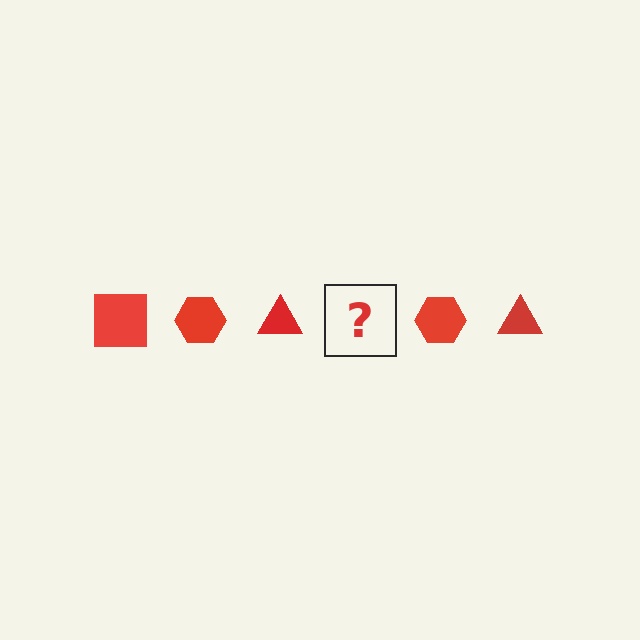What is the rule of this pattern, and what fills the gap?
The rule is that the pattern cycles through square, hexagon, triangle shapes in red. The gap should be filled with a red square.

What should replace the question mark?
The question mark should be replaced with a red square.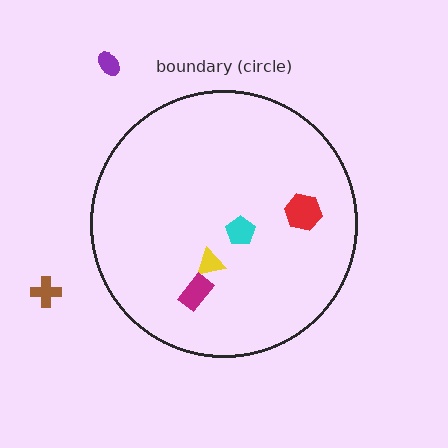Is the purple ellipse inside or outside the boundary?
Outside.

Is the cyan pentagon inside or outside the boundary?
Inside.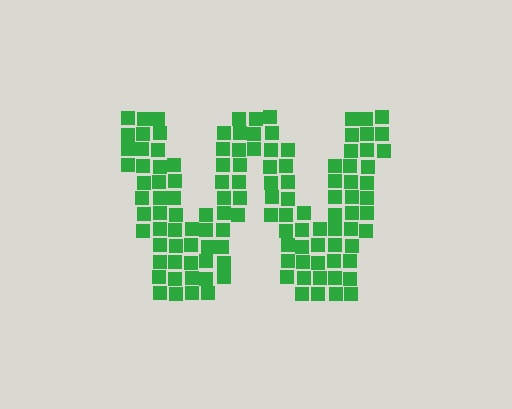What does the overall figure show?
The overall figure shows the letter W.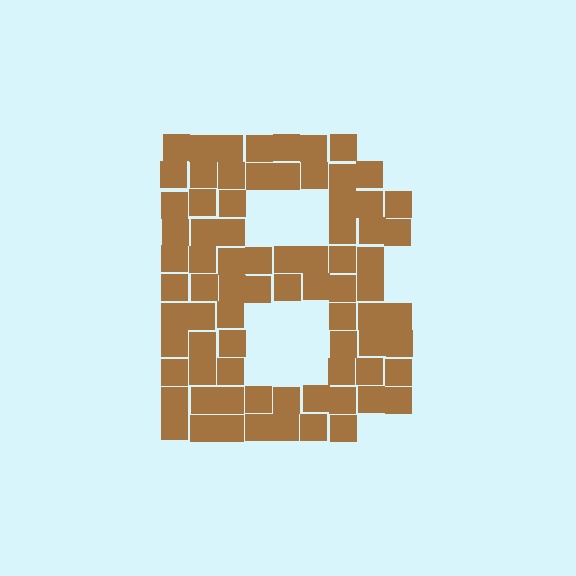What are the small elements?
The small elements are squares.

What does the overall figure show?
The overall figure shows the letter B.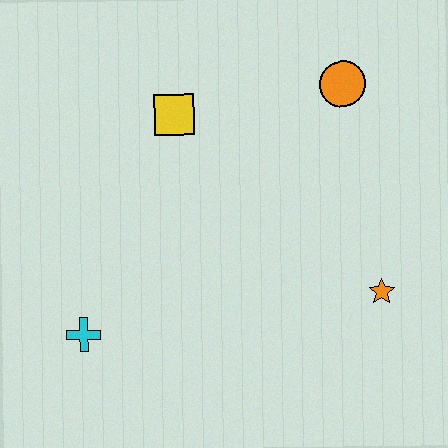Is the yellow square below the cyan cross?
No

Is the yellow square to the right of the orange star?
No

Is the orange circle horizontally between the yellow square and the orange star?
Yes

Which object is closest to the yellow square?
The orange circle is closest to the yellow square.